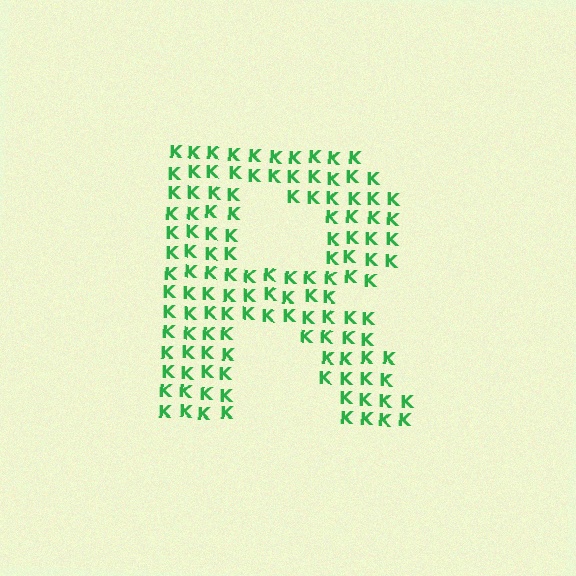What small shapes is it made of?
It is made of small letter K's.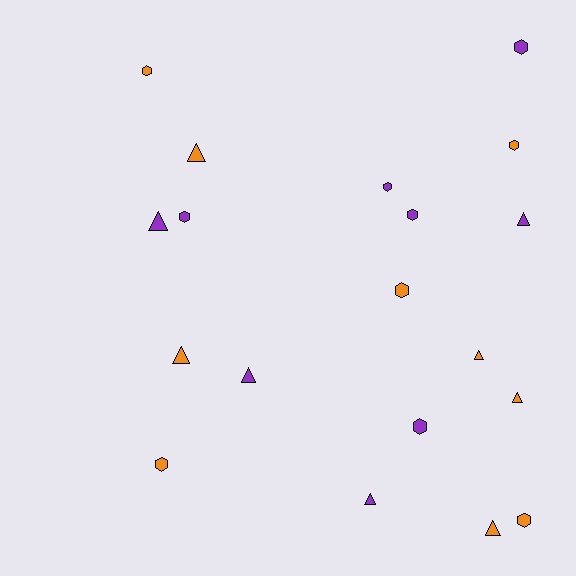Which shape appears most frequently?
Hexagon, with 10 objects.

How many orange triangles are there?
There are 5 orange triangles.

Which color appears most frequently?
Orange, with 10 objects.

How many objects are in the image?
There are 19 objects.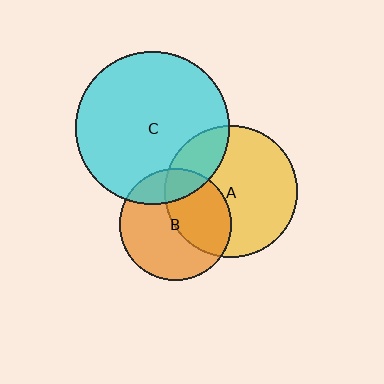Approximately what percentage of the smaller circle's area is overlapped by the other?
Approximately 20%.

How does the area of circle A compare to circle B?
Approximately 1.4 times.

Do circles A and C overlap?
Yes.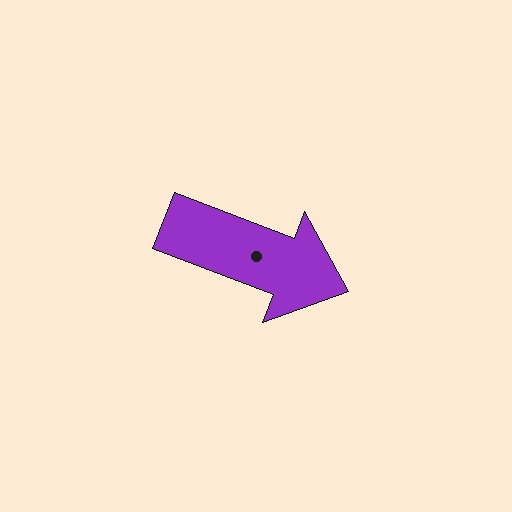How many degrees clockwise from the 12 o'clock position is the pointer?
Approximately 111 degrees.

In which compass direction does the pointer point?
East.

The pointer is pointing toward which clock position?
Roughly 4 o'clock.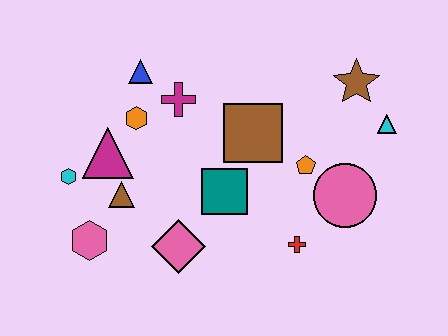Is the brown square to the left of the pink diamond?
No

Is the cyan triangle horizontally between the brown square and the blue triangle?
No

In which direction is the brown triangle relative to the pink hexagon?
The brown triangle is above the pink hexagon.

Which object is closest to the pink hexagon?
The brown triangle is closest to the pink hexagon.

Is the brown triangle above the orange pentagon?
No